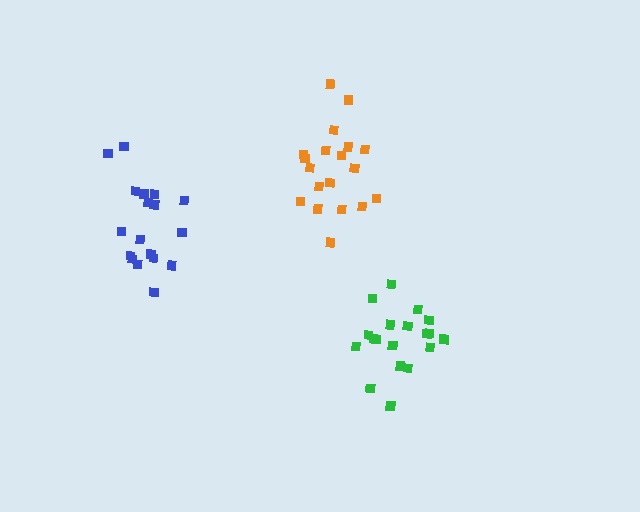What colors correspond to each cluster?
The clusters are colored: green, orange, blue.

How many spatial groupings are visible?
There are 3 spatial groupings.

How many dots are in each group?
Group 1: 20 dots, Group 2: 19 dots, Group 3: 18 dots (57 total).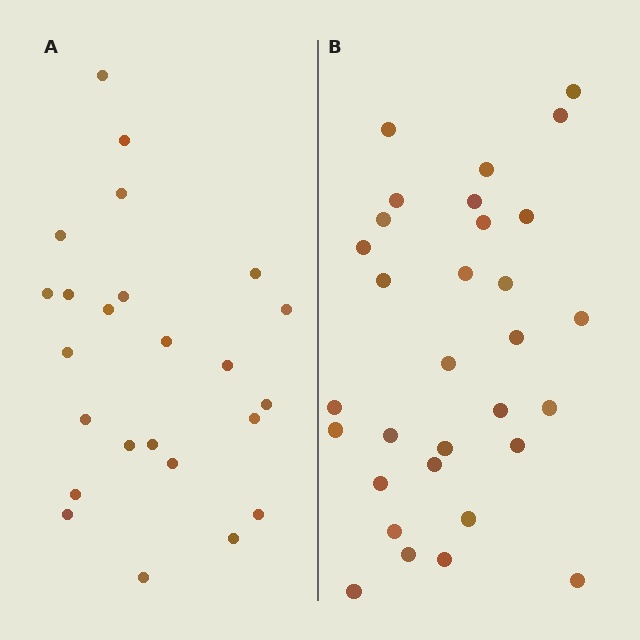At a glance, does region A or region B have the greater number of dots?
Region B (the right region) has more dots.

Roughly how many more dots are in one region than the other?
Region B has roughly 8 or so more dots than region A.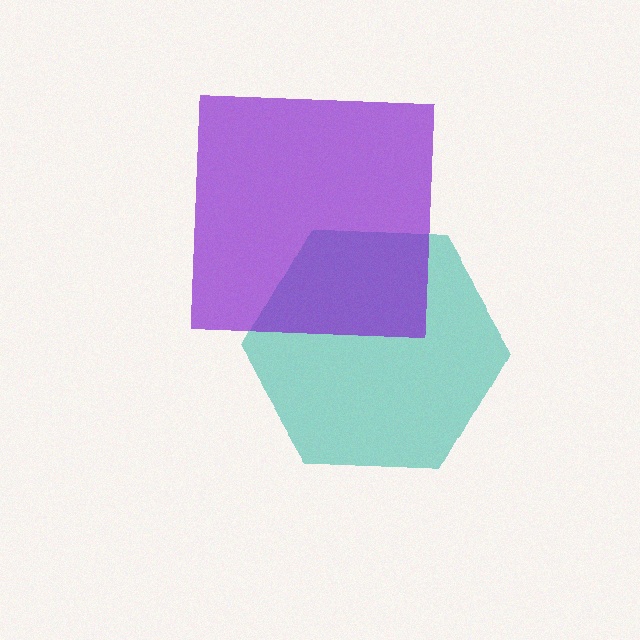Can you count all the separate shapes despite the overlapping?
Yes, there are 2 separate shapes.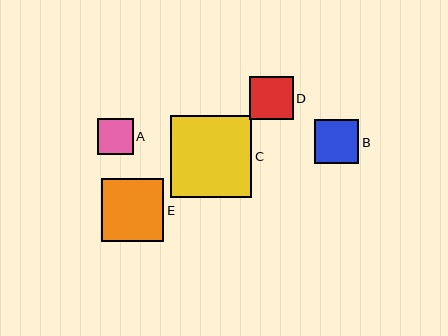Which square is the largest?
Square C is the largest with a size of approximately 81 pixels.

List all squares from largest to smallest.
From largest to smallest: C, E, B, D, A.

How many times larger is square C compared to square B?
Square C is approximately 1.8 times the size of square B.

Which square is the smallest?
Square A is the smallest with a size of approximately 36 pixels.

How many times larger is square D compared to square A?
Square D is approximately 1.2 times the size of square A.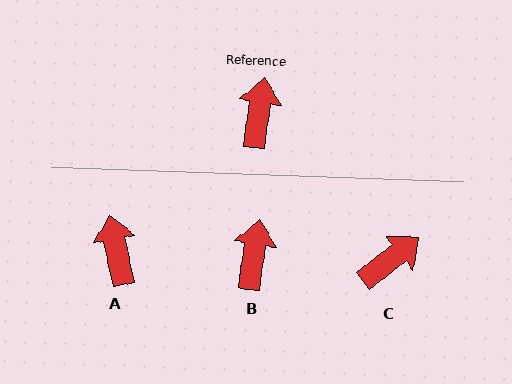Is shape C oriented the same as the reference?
No, it is off by about 43 degrees.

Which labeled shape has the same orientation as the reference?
B.